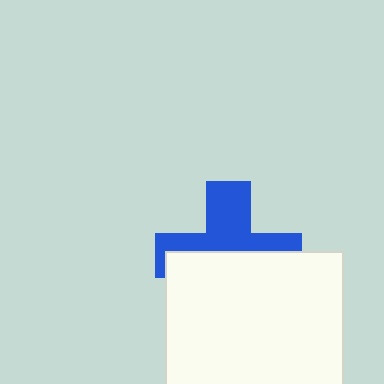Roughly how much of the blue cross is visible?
About half of it is visible (roughly 47%).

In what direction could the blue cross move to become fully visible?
The blue cross could move up. That would shift it out from behind the white square entirely.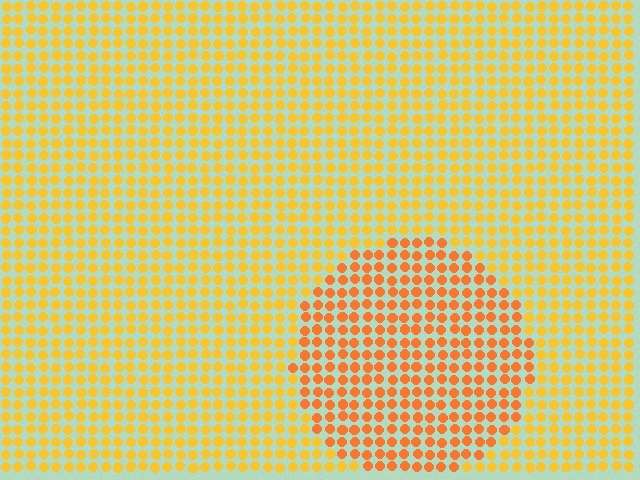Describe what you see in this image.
The image is filled with small yellow elements in a uniform arrangement. A circle-shaped region is visible where the elements are tinted to a slightly different hue, forming a subtle color boundary.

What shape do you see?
I see a circle.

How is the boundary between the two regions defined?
The boundary is defined purely by a slight shift in hue (about 24 degrees). Spacing, size, and orientation are identical on both sides.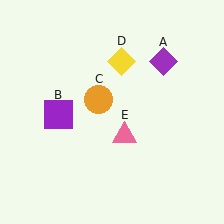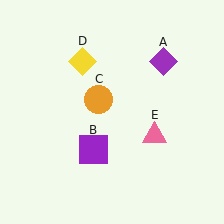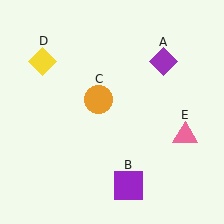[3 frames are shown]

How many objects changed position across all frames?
3 objects changed position: purple square (object B), yellow diamond (object D), pink triangle (object E).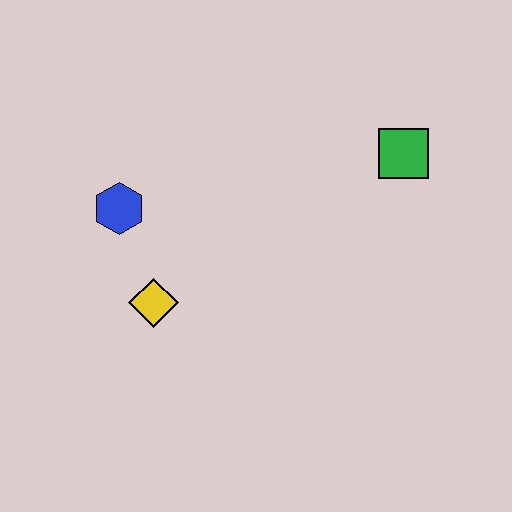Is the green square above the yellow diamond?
Yes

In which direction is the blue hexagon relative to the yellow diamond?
The blue hexagon is above the yellow diamond.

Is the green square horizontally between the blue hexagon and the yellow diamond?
No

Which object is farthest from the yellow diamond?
The green square is farthest from the yellow diamond.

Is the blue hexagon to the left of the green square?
Yes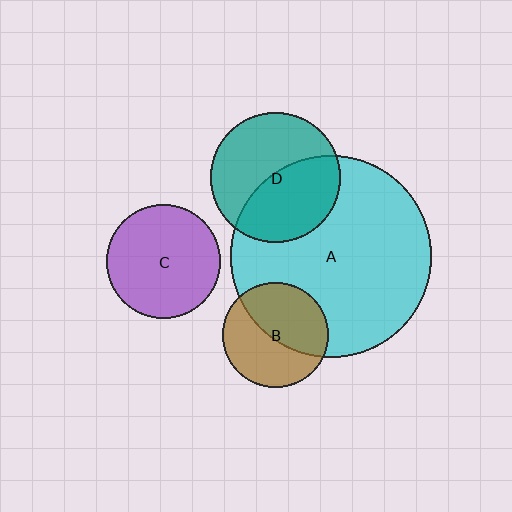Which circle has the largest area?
Circle A (cyan).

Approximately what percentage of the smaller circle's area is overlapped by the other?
Approximately 50%.